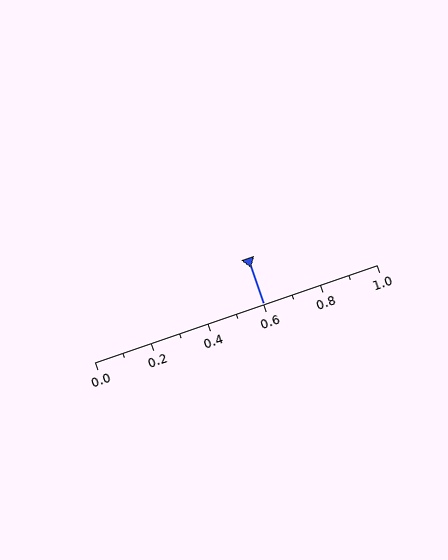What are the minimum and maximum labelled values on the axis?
The axis runs from 0.0 to 1.0.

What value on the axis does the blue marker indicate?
The marker indicates approximately 0.6.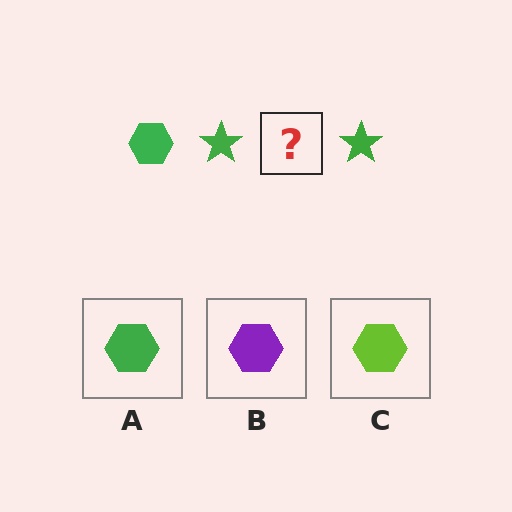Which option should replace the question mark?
Option A.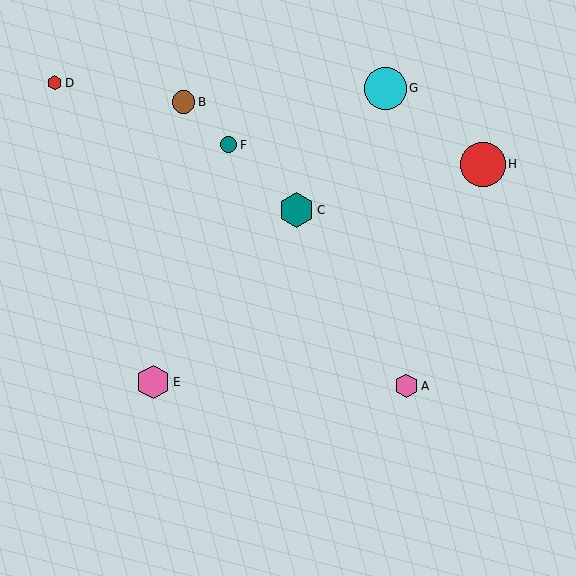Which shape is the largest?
The red circle (labeled H) is the largest.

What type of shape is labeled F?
Shape F is a teal circle.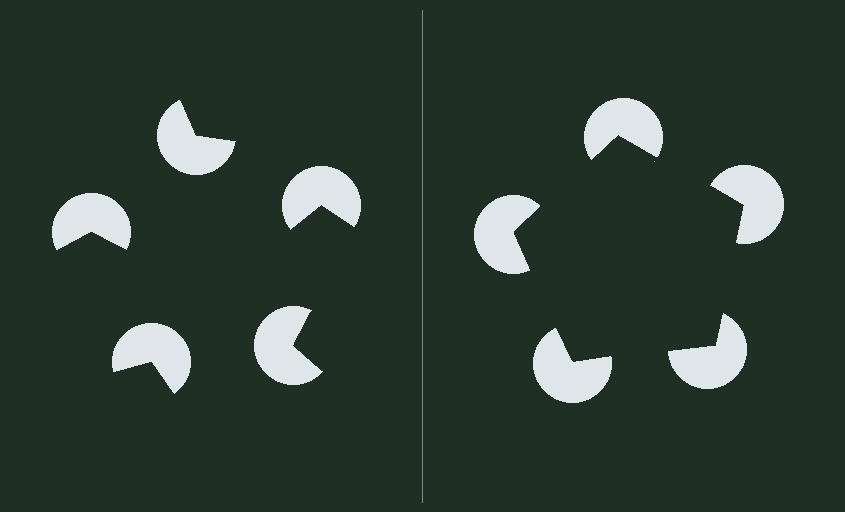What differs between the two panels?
The pac-man discs are positioned identically on both sides; only the wedge orientations differ. On the right they align to a pentagon; on the left they are misaligned.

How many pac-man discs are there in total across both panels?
10 — 5 on each side.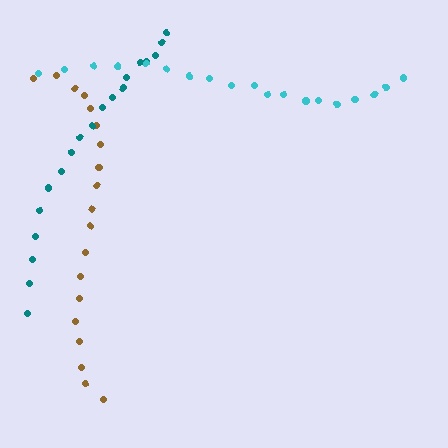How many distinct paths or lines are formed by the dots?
There are 3 distinct paths.